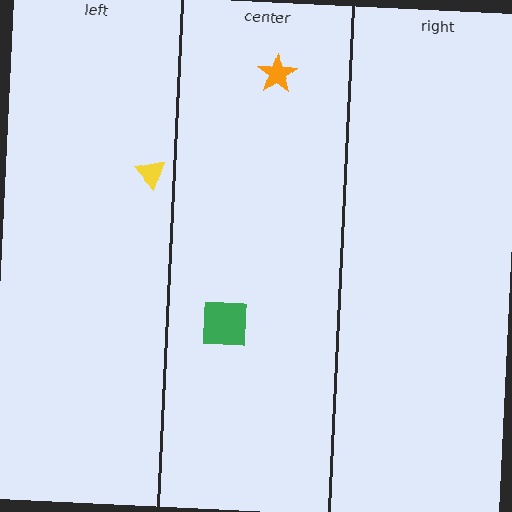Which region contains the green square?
The center region.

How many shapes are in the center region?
2.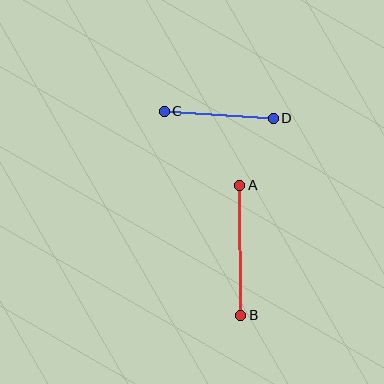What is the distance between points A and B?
The distance is approximately 130 pixels.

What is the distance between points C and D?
The distance is approximately 109 pixels.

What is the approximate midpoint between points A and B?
The midpoint is at approximately (240, 250) pixels.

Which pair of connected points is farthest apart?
Points A and B are farthest apart.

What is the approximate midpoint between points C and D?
The midpoint is at approximately (219, 115) pixels.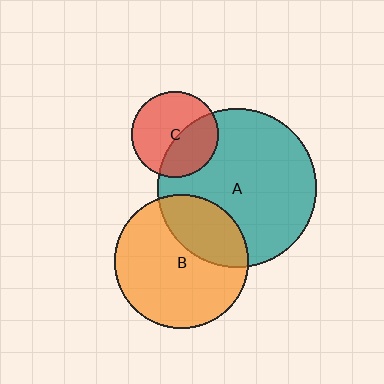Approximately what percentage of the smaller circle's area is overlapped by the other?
Approximately 30%.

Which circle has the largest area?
Circle A (teal).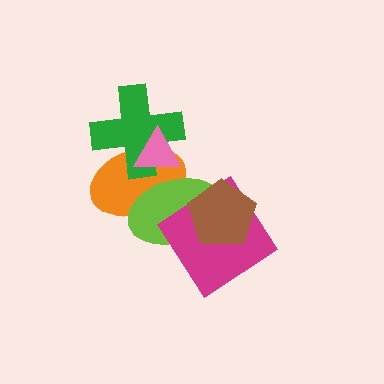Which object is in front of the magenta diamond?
The brown pentagon is in front of the magenta diamond.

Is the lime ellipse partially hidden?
Yes, it is partially covered by another shape.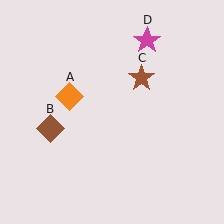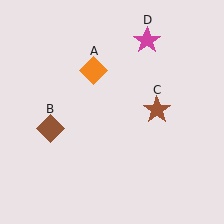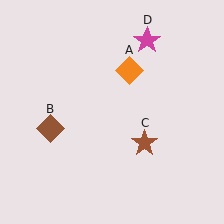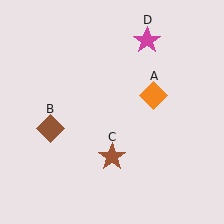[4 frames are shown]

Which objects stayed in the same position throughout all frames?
Brown diamond (object B) and magenta star (object D) remained stationary.